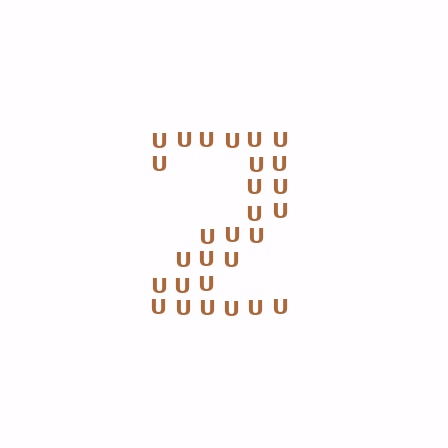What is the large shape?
The large shape is the digit 2.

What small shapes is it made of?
It is made of small letter U's.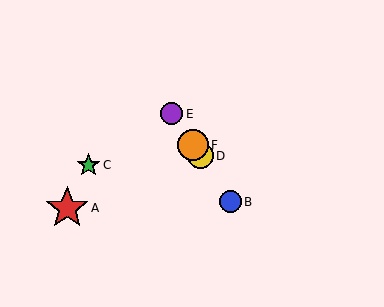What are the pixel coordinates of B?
Object B is at (231, 202).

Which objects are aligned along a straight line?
Objects B, D, E, F are aligned along a straight line.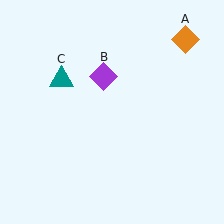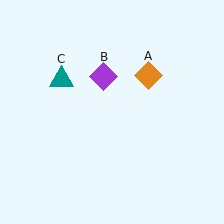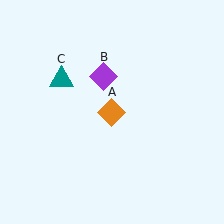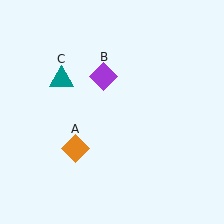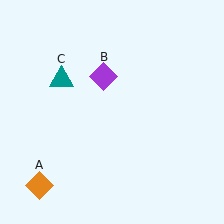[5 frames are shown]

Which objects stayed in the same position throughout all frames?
Purple diamond (object B) and teal triangle (object C) remained stationary.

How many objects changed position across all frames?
1 object changed position: orange diamond (object A).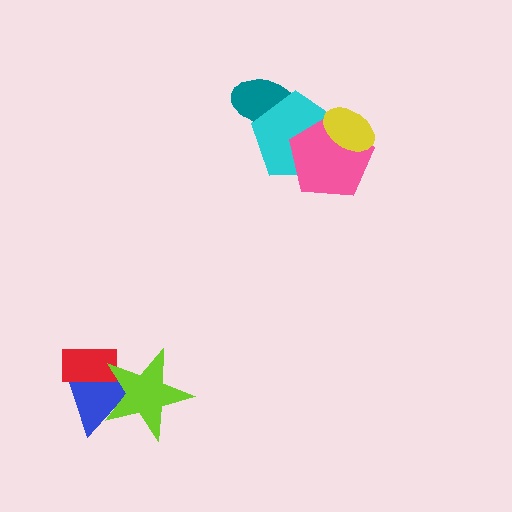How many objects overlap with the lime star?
2 objects overlap with the lime star.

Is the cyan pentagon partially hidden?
Yes, it is partially covered by another shape.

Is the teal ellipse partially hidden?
Yes, it is partially covered by another shape.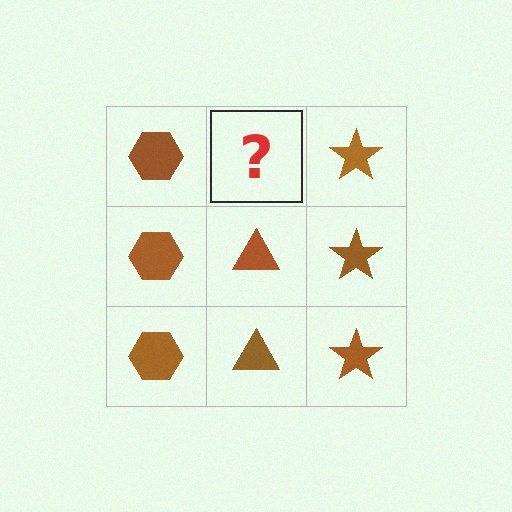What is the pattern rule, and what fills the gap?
The rule is that each column has a consistent shape. The gap should be filled with a brown triangle.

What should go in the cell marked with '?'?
The missing cell should contain a brown triangle.